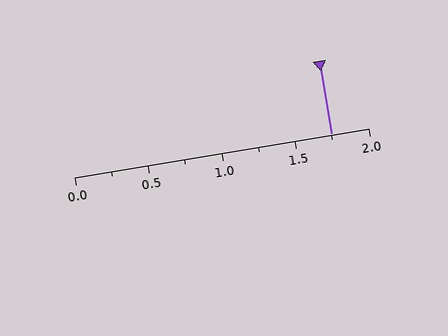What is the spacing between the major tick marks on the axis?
The major ticks are spaced 0.5 apart.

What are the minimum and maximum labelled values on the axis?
The axis runs from 0.0 to 2.0.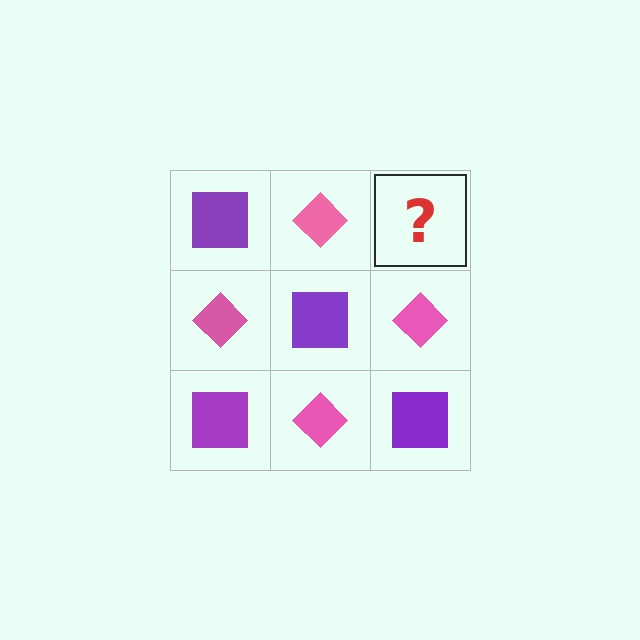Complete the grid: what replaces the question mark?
The question mark should be replaced with a purple square.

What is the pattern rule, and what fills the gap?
The rule is that it alternates purple square and pink diamond in a checkerboard pattern. The gap should be filled with a purple square.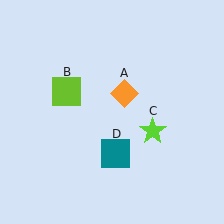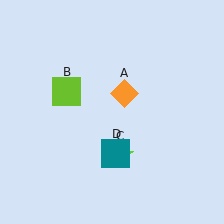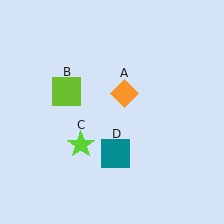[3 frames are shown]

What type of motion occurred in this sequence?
The lime star (object C) rotated clockwise around the center of the scene.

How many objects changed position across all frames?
1 object changed position: lime star (object C).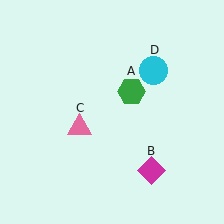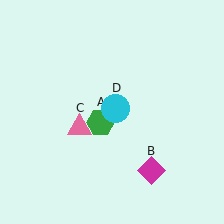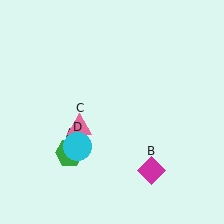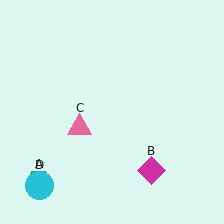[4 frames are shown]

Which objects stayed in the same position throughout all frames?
Magenta diamond (object B) and pink triangle (object C) remained stationary.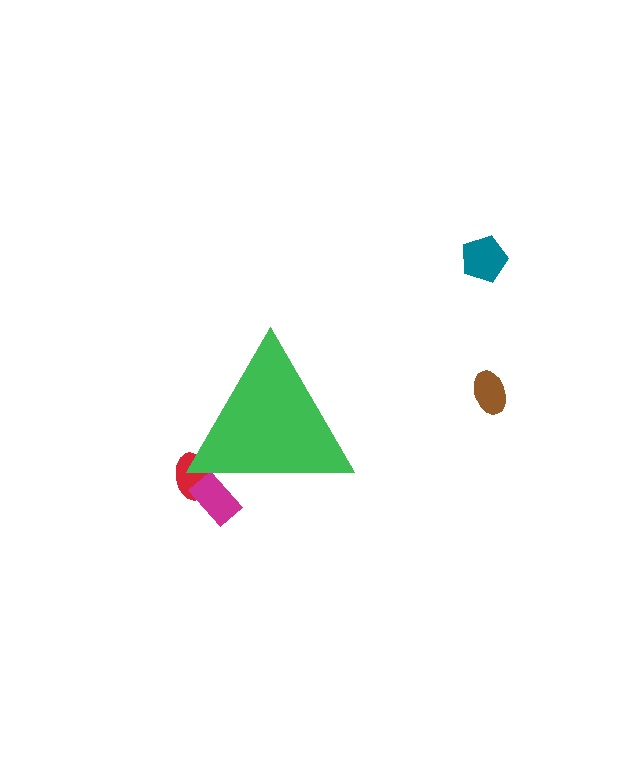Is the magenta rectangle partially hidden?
Yes, the magenta rectangle is partially hidden behind the green triangle.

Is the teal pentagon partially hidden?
No, the teal pentagon is fully visible.